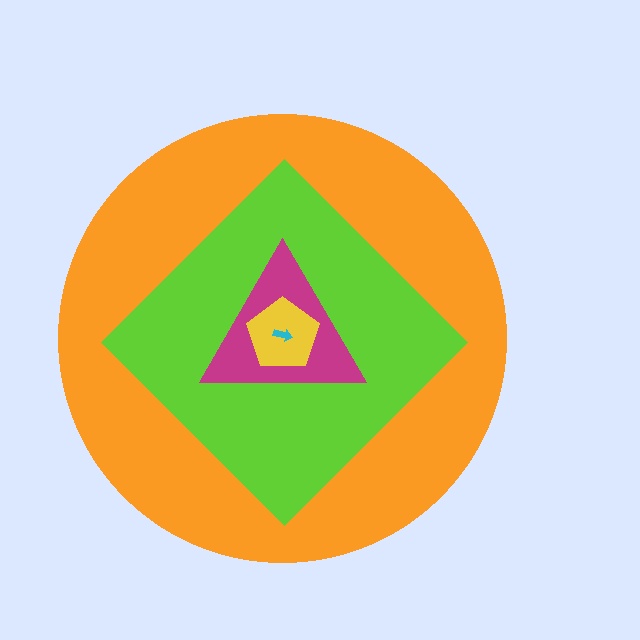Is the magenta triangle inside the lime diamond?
Yes.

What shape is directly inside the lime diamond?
The magenta triangle.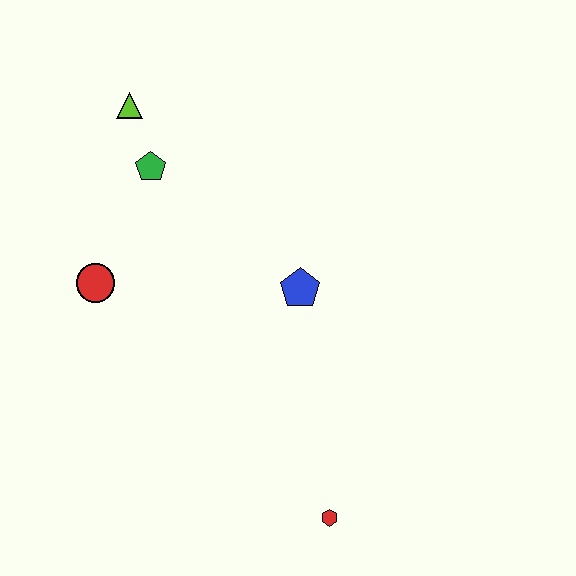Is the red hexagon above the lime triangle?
No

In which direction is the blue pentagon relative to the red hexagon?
The blue pentagon is above the red hexagon.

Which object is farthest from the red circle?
The red hexagon is farthest from the red circle.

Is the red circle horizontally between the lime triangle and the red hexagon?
No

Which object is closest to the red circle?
The green pentagon is closest to the red circle.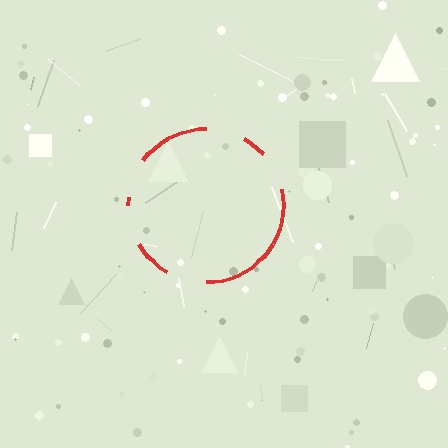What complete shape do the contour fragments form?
The contour fragments form a circle.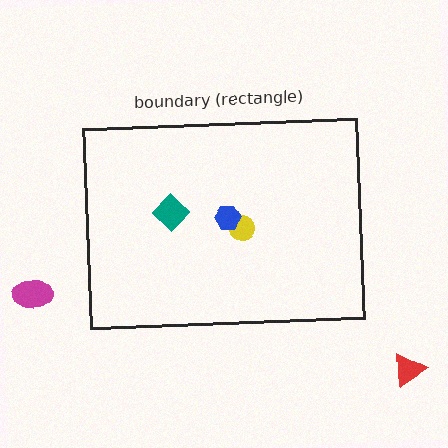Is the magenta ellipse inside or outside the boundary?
Outside.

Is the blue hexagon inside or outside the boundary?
Inside.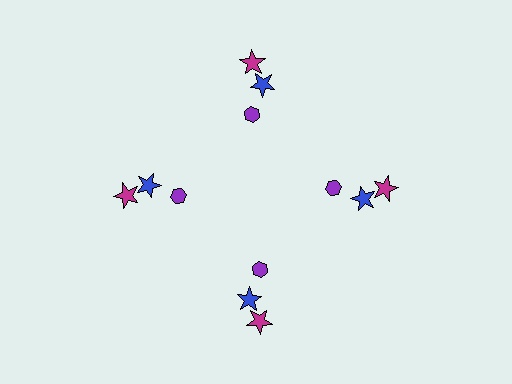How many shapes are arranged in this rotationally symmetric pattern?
There are 12 shapes, arranged in 4 groups of 3.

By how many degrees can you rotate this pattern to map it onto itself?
The pattern maps onto itself every 90 degrees of rotation.